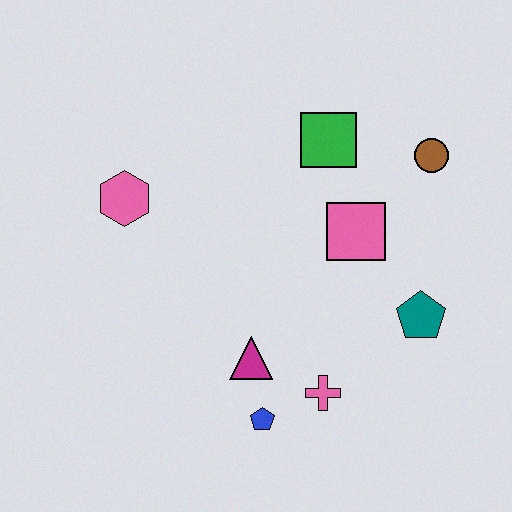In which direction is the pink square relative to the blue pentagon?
The pink square is above the blue pentagon.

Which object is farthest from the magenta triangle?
The brown circle is farthest from the magenta triangle.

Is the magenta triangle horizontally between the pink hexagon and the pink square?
Yes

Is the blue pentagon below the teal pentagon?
Yes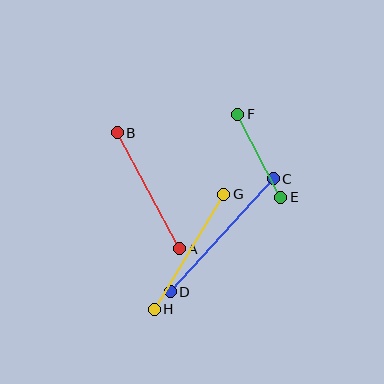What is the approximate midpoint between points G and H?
The midpoint is at approximately (189, 252) pixels.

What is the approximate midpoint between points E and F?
The midpoint is at approximately (259, 156) pixels.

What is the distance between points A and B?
The distance is approximately 132 pixels.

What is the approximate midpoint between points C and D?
The midpoint is at approximately (222, 235) pixels.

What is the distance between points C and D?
The distance is approximately 153 pixels.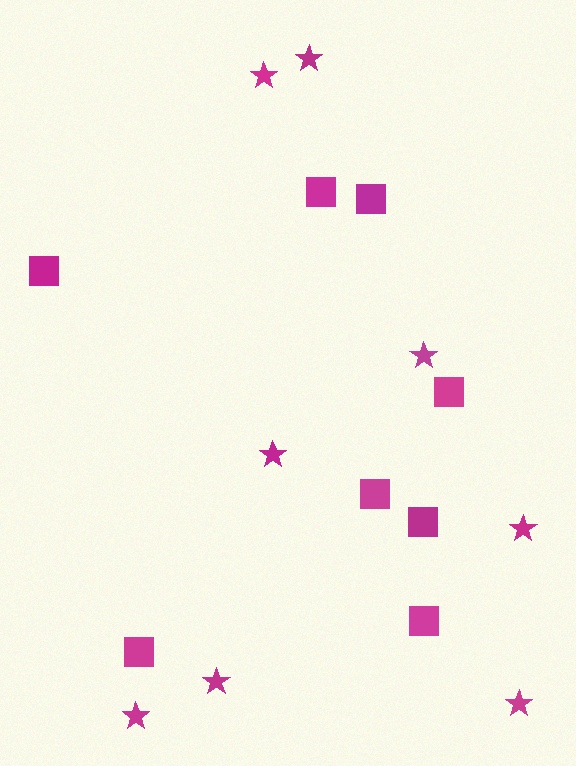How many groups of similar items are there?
There are 2 groups: one group of squares (8) and one group of stars (8).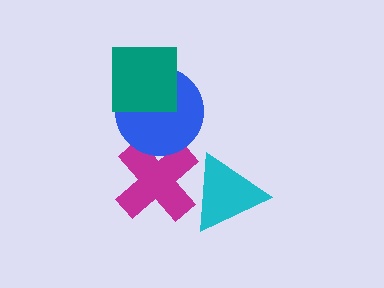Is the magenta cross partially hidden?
Yes, it is partially covered by another shape.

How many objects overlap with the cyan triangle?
1 object overlaps with the cyan triangle.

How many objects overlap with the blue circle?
2 objects overlap with the blue circle.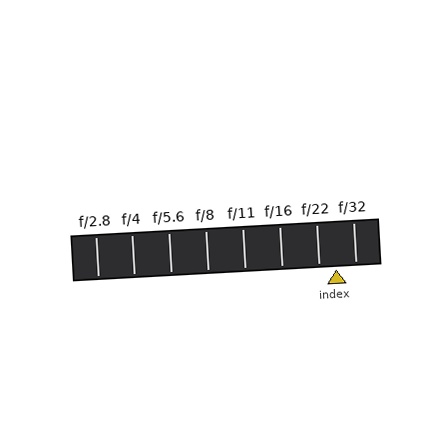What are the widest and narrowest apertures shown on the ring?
The widest aperture shown is f/2.8 and the narrowest is f/32.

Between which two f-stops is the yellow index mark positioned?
The index mark is between f/22 and f/32.